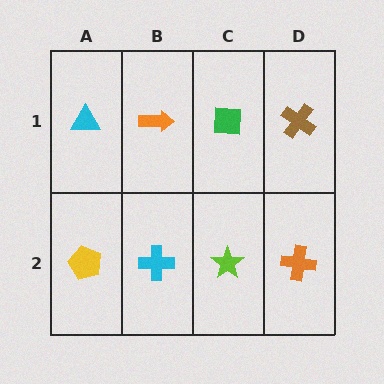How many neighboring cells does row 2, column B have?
3.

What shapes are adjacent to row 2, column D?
A brown cross (row 1, column D), a lime star (row 2, column C).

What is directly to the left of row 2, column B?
A yellow pentagon.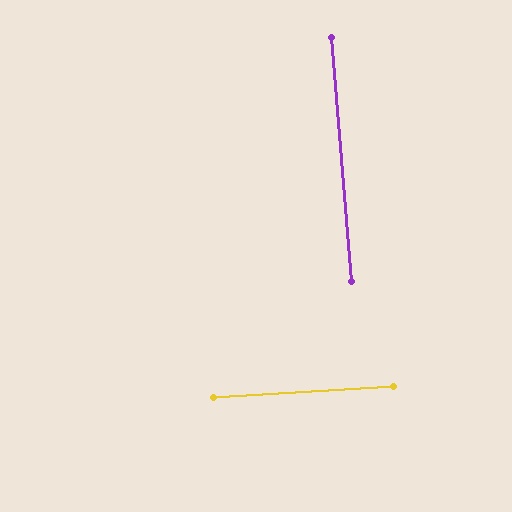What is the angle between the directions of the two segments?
Approximately 89 degrees.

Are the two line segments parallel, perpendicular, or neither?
Perpendicular — they meet at approximately 89°.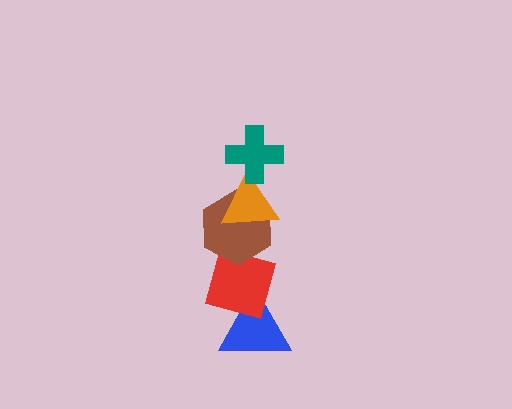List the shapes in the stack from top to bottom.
From top to bottom: the teal cross, the orange triangle, the brown hexagon, the red square, the blue triangle.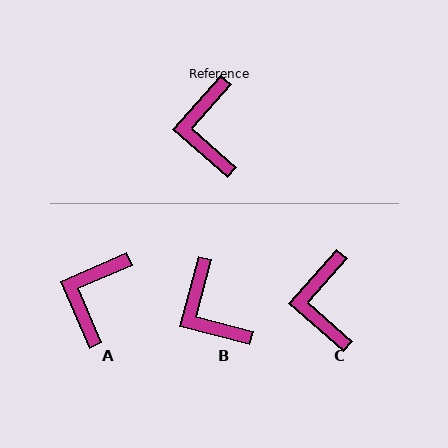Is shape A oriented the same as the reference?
No, it is off by about 25 degrees.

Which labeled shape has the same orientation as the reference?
C.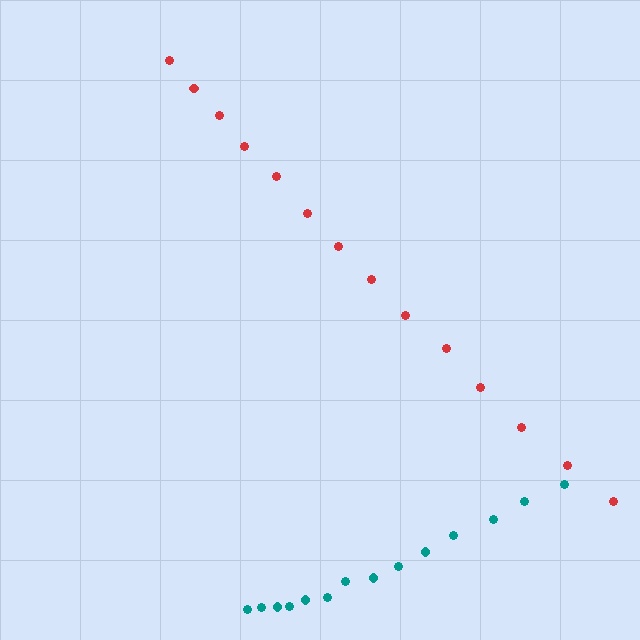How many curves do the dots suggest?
There are 2 distinct paths.